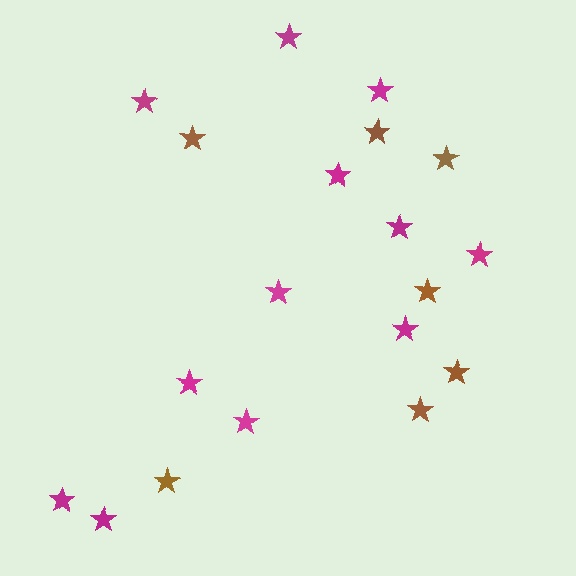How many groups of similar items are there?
There are 2 groups: one group of brown stars (7) and one group of magenta stars (12).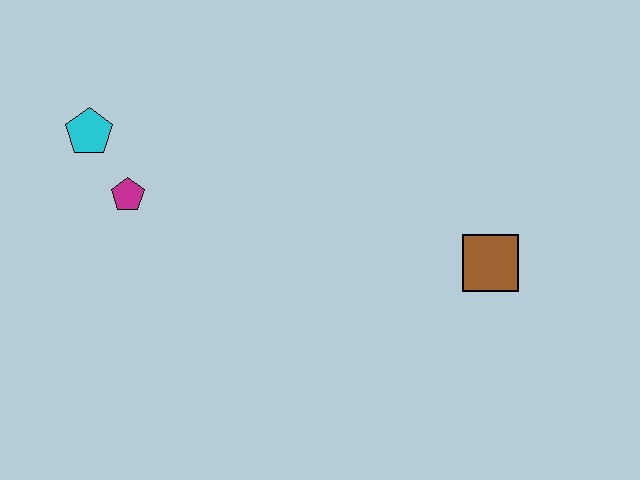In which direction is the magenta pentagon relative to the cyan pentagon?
The magenta pentagon is below the cyan pentagon.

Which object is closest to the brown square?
The magenta pentagon is closest to the brown square.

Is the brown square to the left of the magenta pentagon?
No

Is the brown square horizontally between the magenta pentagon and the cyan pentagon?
No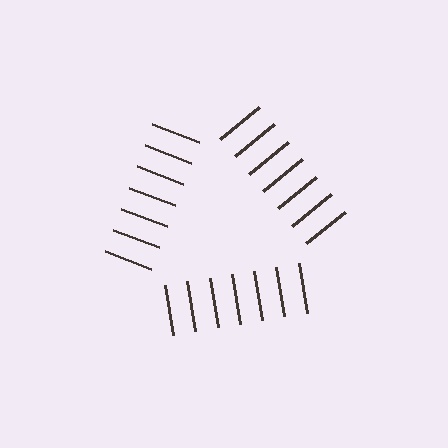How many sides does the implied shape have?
3 sides — the line-ends trace a triangle.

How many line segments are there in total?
21 — 7 along each of the 3 edges.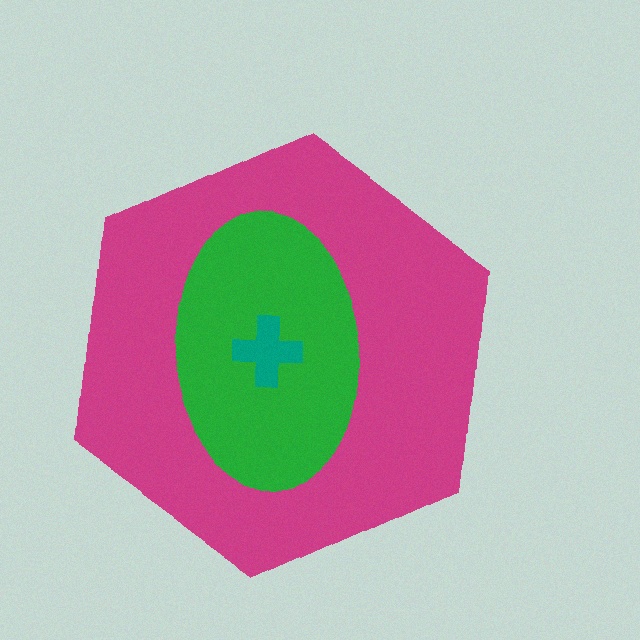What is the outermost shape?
The magenta hexagon.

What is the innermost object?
The teal cross.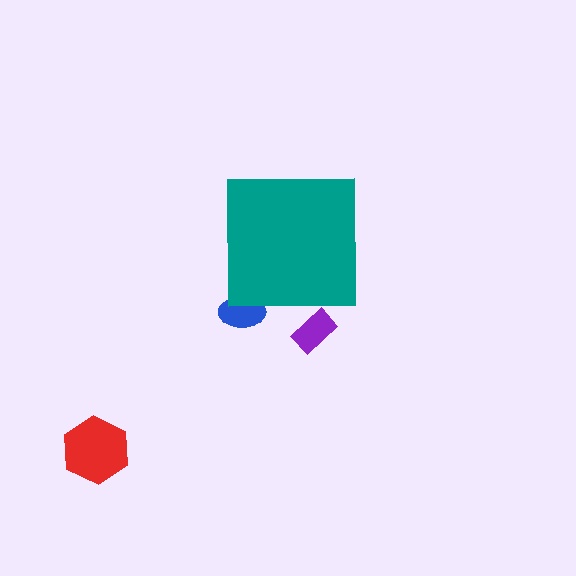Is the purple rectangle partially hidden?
Yes, the purple rectangle is partially hidden behind the teal square.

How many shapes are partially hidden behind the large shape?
2 shapes are partially hidden.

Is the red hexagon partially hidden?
No, the red hexagon is fully visible.